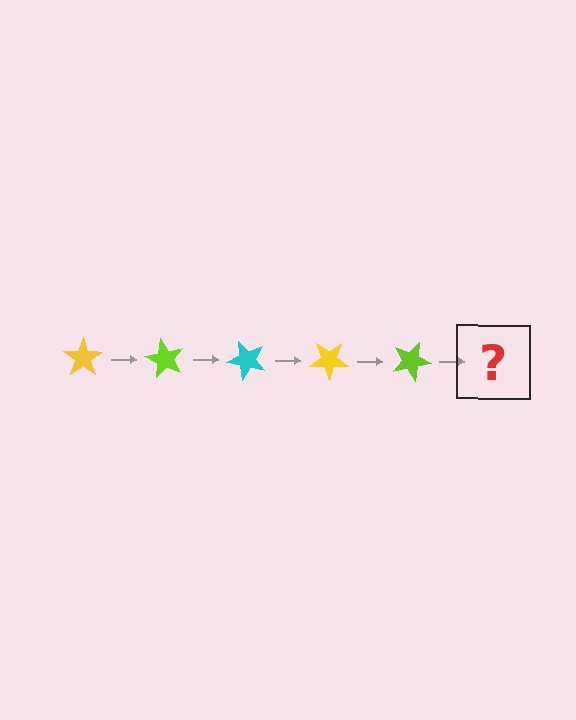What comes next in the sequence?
The next element should be a cyan star, rotated 300 degrees from the start.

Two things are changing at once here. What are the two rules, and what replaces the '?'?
The two rules are that it rotates 60 degrees each step and the color cycles through yellow, lime, and cyan. The '?' should be a cyan star, rotated 300 degrees from the start.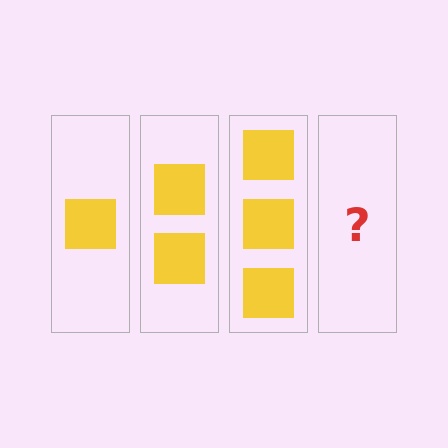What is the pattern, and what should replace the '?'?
The pattern is that each step adds one more square. The '?' should be 4 squares.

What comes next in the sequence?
The next element should be 4 squares.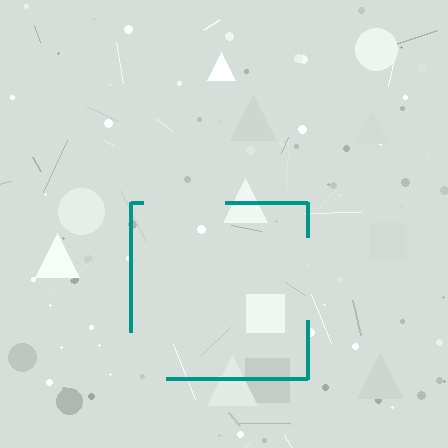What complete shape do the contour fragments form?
The contour fragments form a square.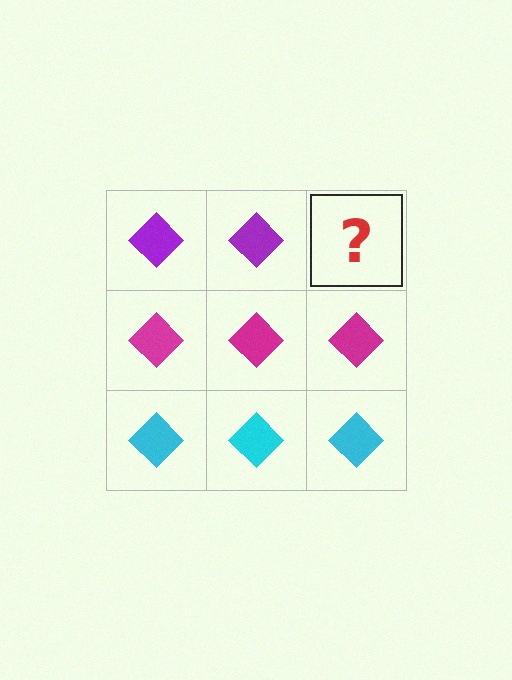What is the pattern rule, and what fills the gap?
The rule is that each row has a consistent color. The gap should be filled with a purple diamond.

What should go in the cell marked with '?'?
The missing cell should contain a purple diamond.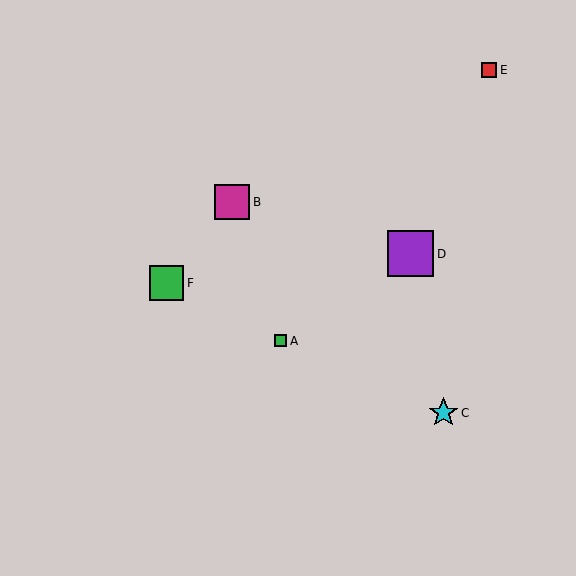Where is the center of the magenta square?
The center of the magenta square is at (232, 202).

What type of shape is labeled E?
Shape E is a red square.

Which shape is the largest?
The purple square (labeled D) is the largest.